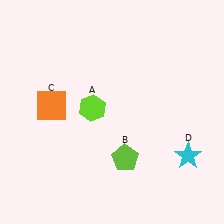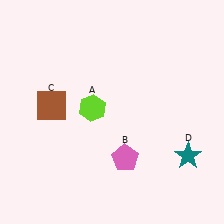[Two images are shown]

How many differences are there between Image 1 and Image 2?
There are 3 differences between the two images.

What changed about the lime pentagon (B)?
In Image 1, B is lime. In Image 2, it changed to pink.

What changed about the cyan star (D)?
In Image 1, D is cyan. In Image 2, it changed to teal.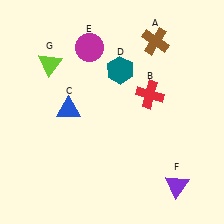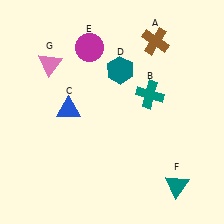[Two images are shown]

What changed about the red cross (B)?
In Image 1, B is red. In Image 2, it changed to teal.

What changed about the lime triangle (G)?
In Image 1, G is lime. In Image 2, it changed to pink.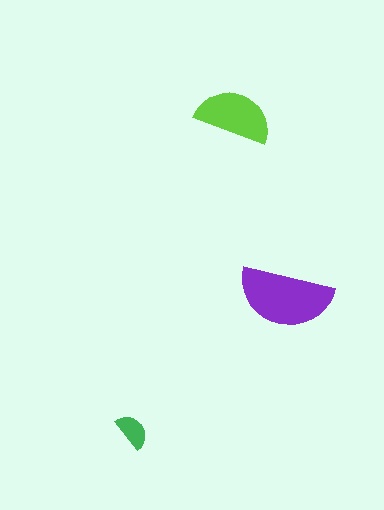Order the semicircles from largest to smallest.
the purple one, the lime one, the green one.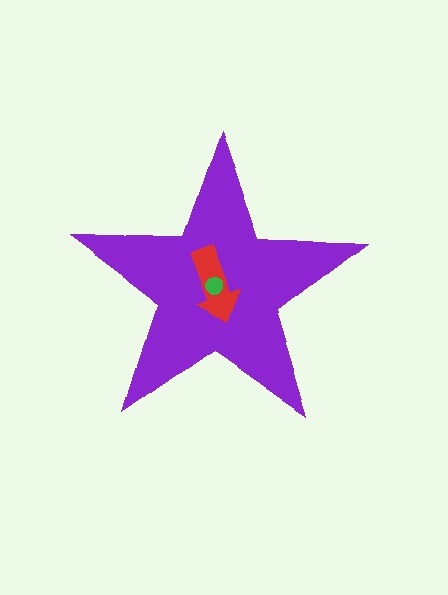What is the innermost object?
The green circle.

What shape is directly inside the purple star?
The red arrow.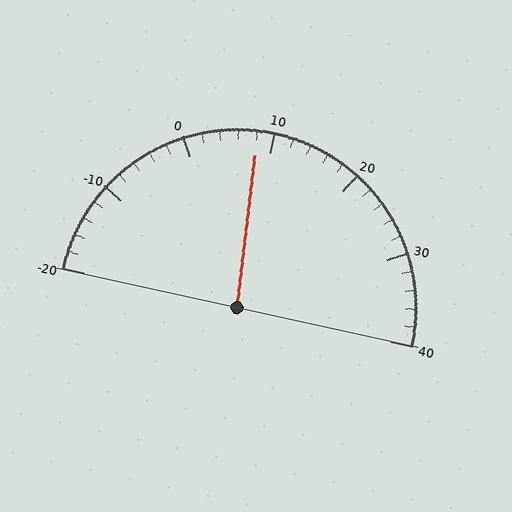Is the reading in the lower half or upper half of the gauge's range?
The reading is in the lower half of the range (-20 to 40).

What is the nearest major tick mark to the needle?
The nearest major tick mark is 10.